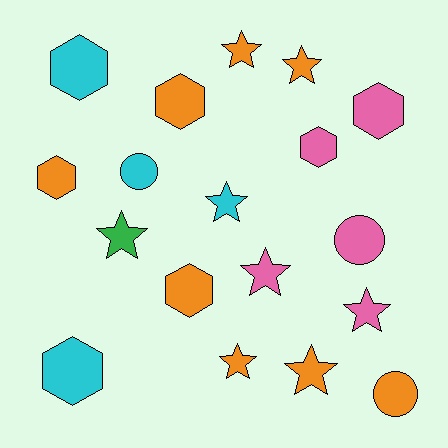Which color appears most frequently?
Orange, with 8 objects.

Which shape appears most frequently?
Star, with 8 objects.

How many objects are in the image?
There are 18 objects.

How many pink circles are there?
There is 1 pink circle.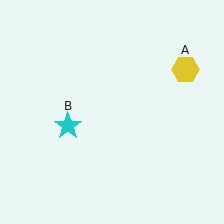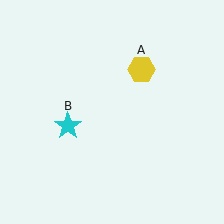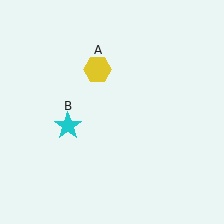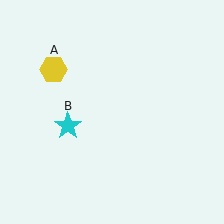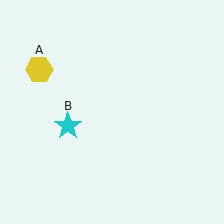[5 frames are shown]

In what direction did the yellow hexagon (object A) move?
The yellow hexagon (object A) moved left.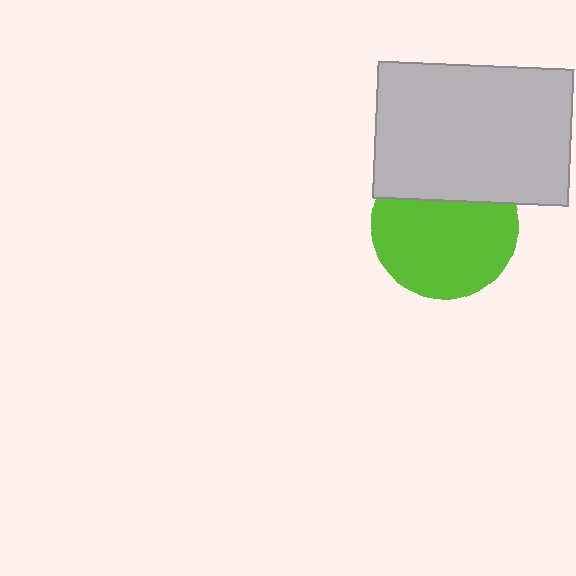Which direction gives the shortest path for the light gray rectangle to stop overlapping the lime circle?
Moving up gives the shortest separation.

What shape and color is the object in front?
The object in front is a light gray rectangle.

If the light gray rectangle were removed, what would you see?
You would see the complete lime circle.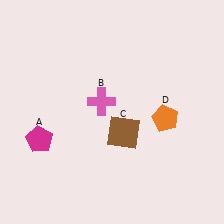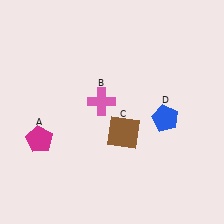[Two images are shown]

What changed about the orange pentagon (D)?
In Image 1, D is orange. In Image 2, it changed to blue.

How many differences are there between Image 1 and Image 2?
There is 1 difference between the two images.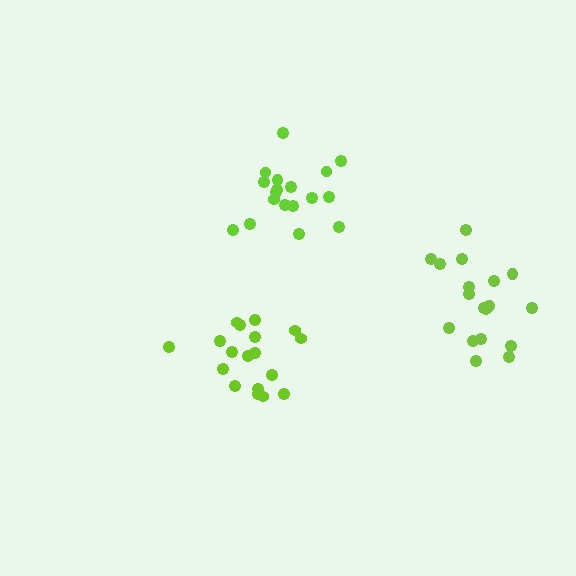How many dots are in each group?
Group 1: 18 dots, Group 2: 18 dots, Group 3: 19 dots (55 total).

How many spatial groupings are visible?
There are 3 spatial groupings.